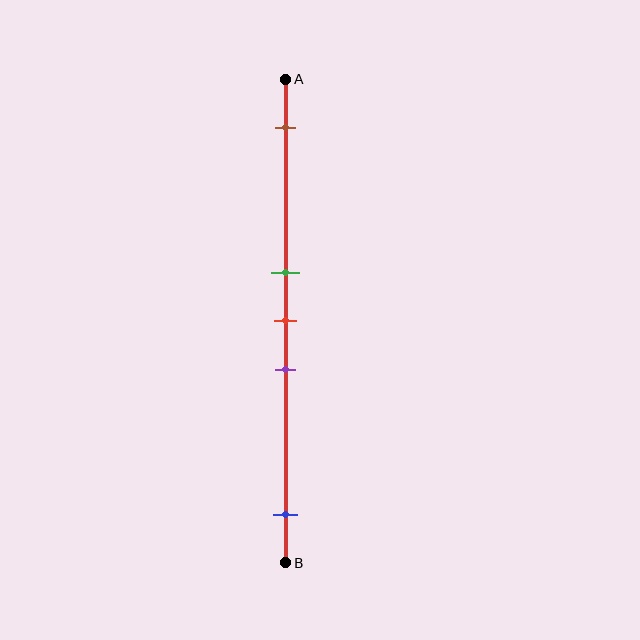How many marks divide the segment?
There are 5 marks dividing the segment.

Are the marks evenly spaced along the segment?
No, the marks are not evenly spaced.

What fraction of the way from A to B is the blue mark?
The blue mark is approximately 90% (0.9) of the way from A to B.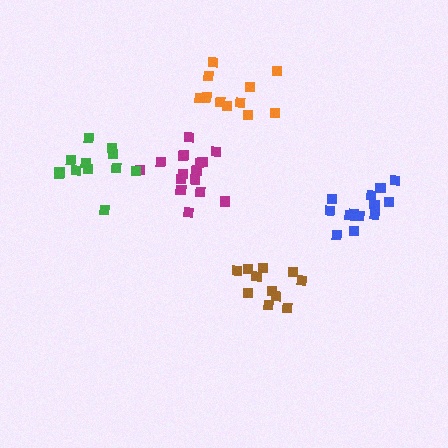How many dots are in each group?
Group 1: 11 dots, Group 2: 12 dots, Group 3: 13 dots, Group 4: 17 dots, Group 5: 12 dots (65 total).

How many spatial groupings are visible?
There are 5 spatial groupings.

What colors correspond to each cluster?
The clusters are colored: brown, orange, blue, magenta, green.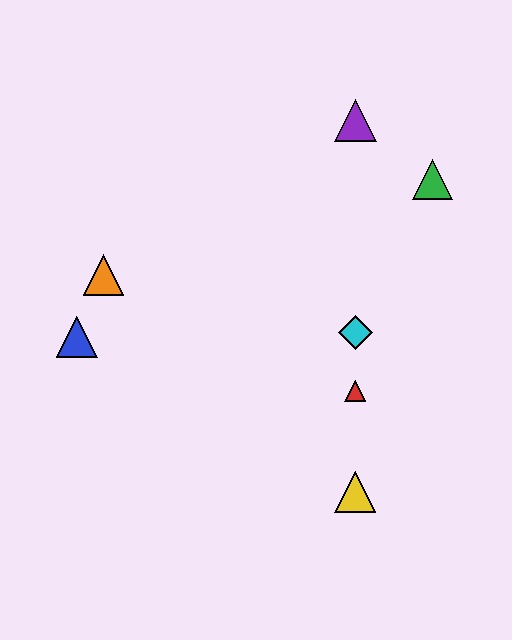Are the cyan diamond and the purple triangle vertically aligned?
Yes, both are at x≈355.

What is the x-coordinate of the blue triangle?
The blue triangle is at x≈77.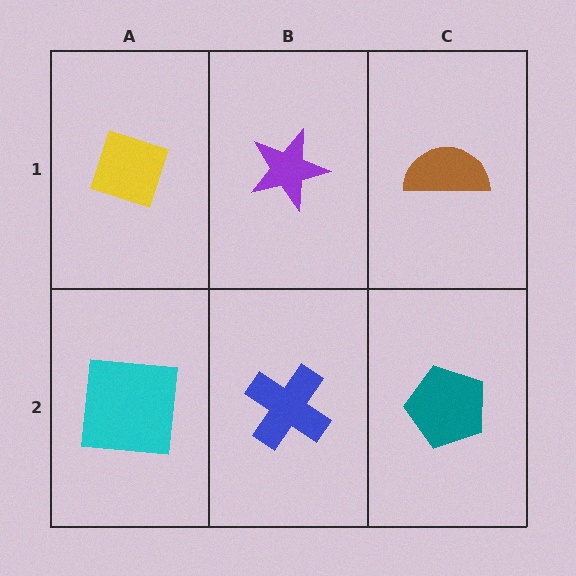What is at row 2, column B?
A blue cross.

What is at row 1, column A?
A yellow diamond.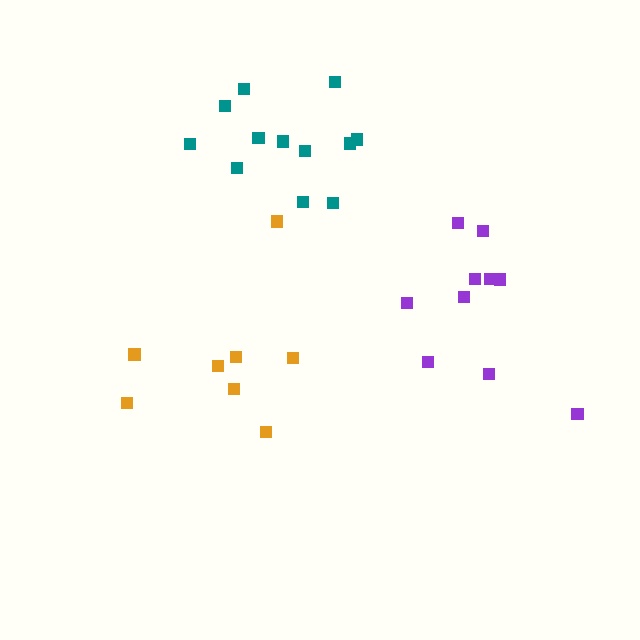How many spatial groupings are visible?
There are 3 spatial groupings.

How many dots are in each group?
Group 1: 8 dots, Group 2: 10 dots, Group 3: 12 dots (30 total).